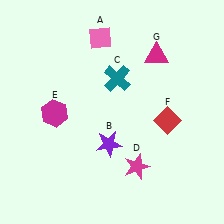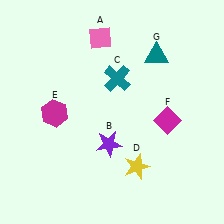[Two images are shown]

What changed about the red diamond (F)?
In Image 1, F is red. In Image 2, it changed to magenta.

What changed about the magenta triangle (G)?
In Image 1, G is magenta. In Image 2, it changed to teal.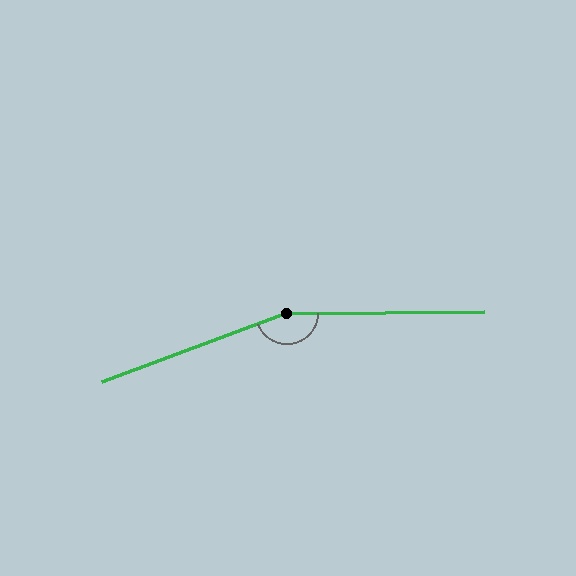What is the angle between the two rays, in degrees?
Approximately 160 degrees.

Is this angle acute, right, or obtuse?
It is obtuse.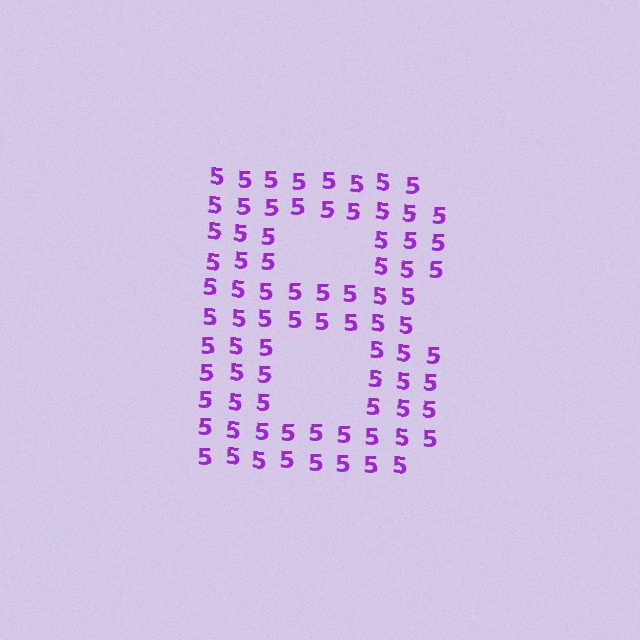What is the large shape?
The large shape is the letter B.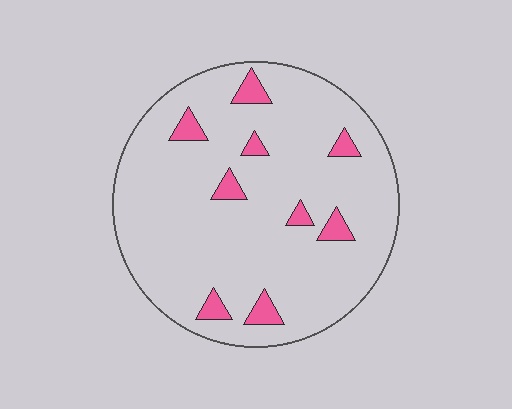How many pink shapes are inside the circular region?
9.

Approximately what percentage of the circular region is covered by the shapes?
Approximately 10%.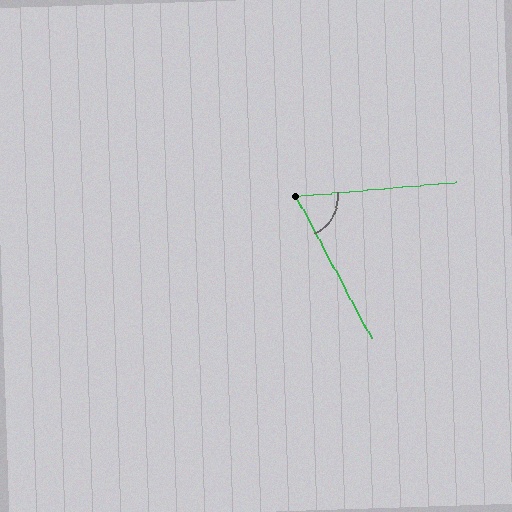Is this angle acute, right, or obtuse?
It is acute.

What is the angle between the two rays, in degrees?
Approximately 67 degrees.